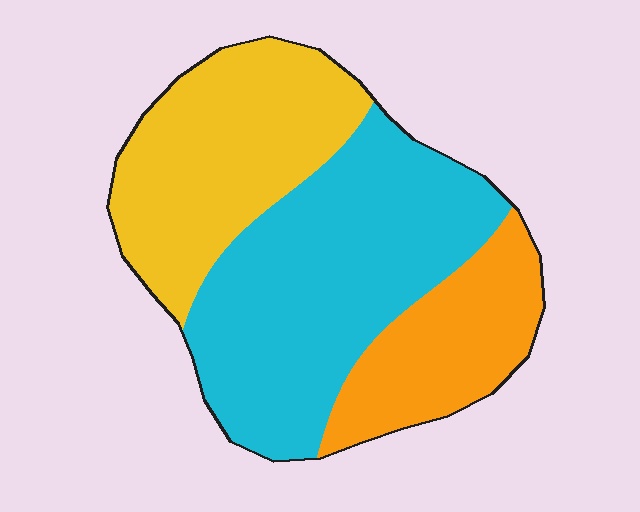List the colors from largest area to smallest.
From largest to smallest: cyan, yellow, orange.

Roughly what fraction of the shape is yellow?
Yellow covers about 35% of the shape.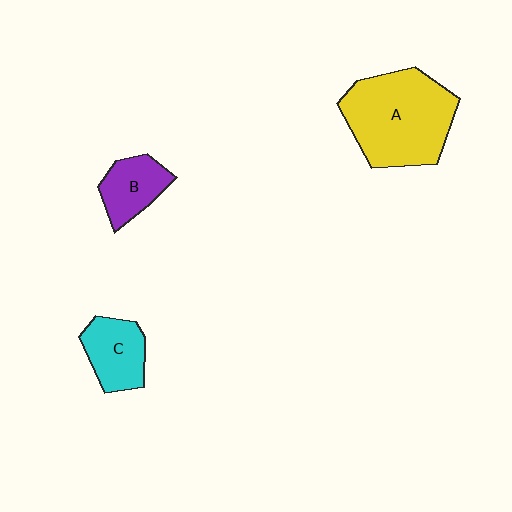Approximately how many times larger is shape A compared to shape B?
Approximately 2.5 times.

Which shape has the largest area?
Shape A (yellow).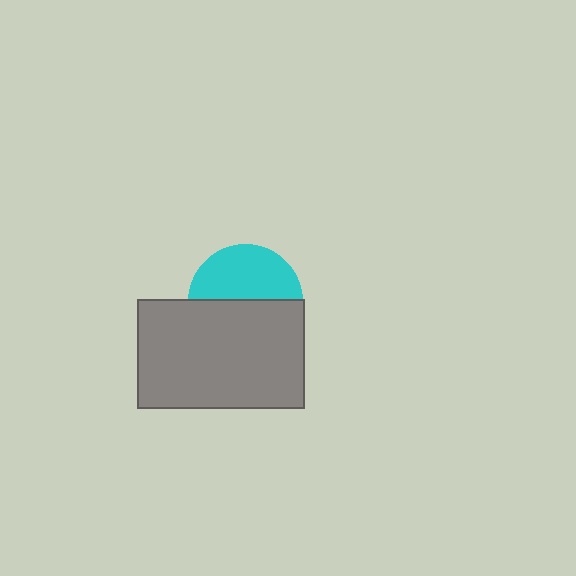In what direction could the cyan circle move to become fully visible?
The cyan circle could move up. That would shift it out from behind the gray rectangle entirely.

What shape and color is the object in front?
The object in front is a gray rectangle.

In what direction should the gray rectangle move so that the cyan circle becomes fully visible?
The gray rectangle should move down. That is the shortest direction to clear the overlap and leave the cyan circle fully visible.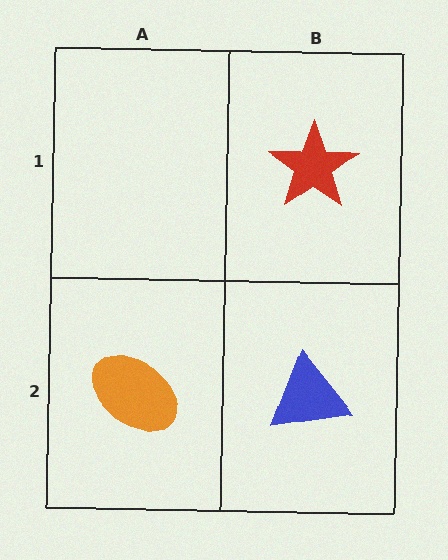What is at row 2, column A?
An orange ellipse.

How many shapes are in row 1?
1 shape.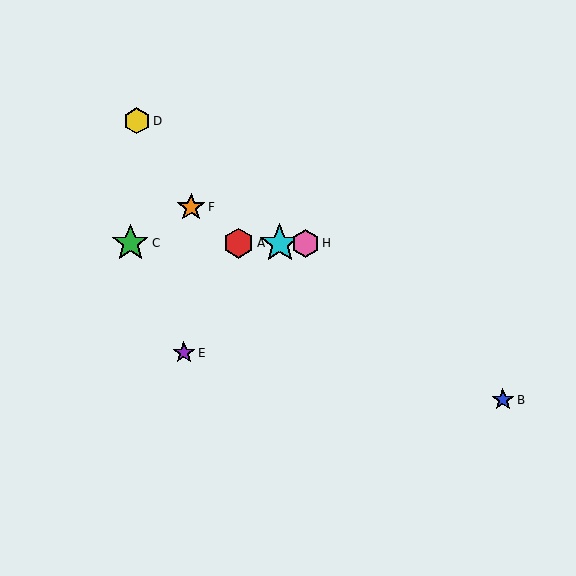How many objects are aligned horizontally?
4 objects (A, C, G, H) are aligned horizontally.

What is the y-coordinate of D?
Object D is at y≈121.